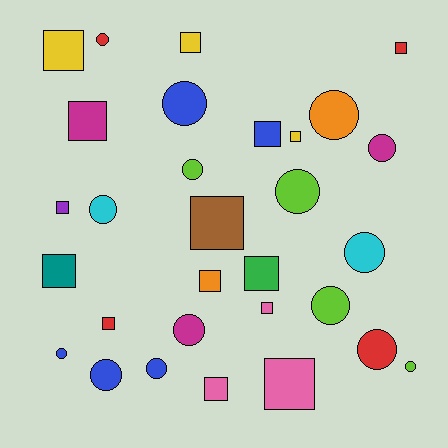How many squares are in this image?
There are 15 squares.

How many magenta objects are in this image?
There are 3 magenta objects.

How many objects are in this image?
There are 30 objects.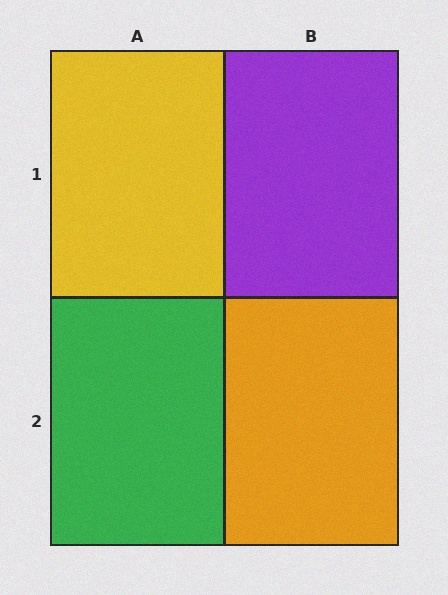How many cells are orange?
1 cell is orange.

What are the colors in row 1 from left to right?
Yellow, purple.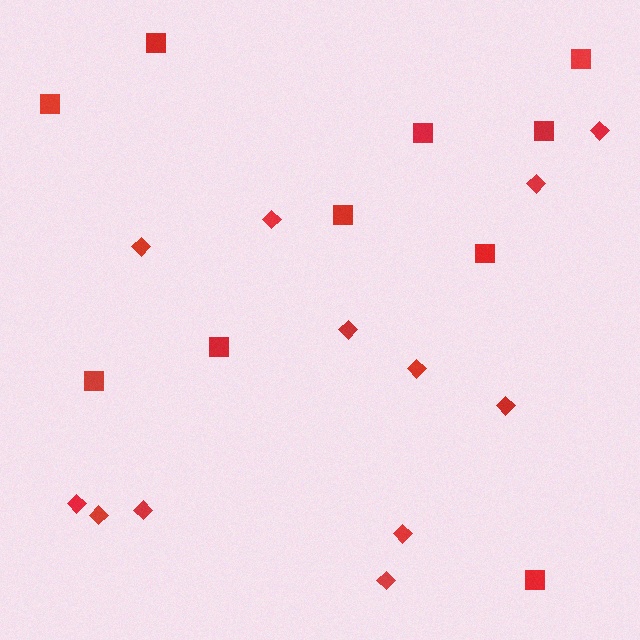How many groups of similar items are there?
There are 2 groups: one group of diamonds (12) and one group of squares (10).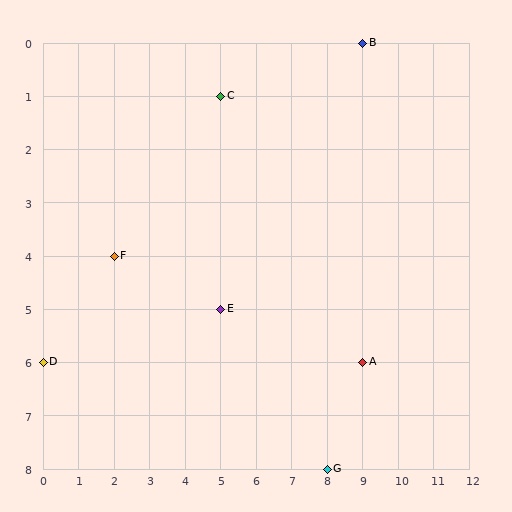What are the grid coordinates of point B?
Point B is at grid coordinates (9, 0).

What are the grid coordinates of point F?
Point F is at grid coordinates (2, 4).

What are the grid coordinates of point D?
Point D is at grid coordinates (0, 6).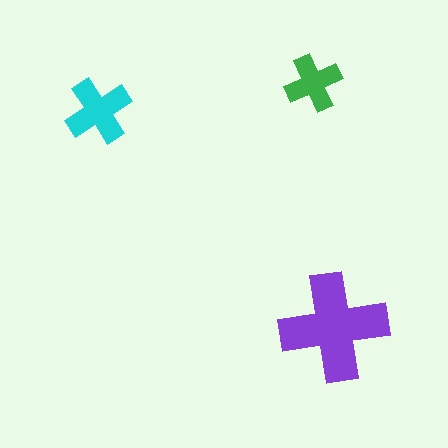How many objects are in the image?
There are 3 objects in the image.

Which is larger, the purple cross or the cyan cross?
The purple one.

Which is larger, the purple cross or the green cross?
The purple one.